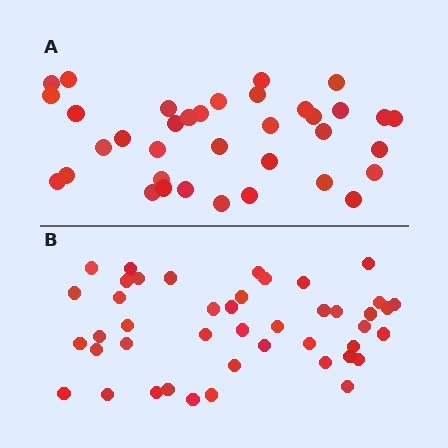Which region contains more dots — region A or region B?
Region B (the bottom region) has more dots.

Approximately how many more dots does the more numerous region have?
Region B has roughly 8 or so more dots than region A.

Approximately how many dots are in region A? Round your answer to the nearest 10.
About 40 dots. (The exact count is 36, which rounds to 40.)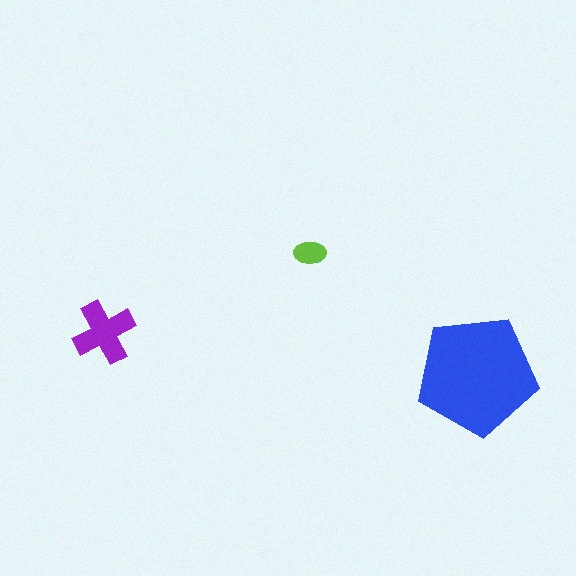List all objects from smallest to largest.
The lime ellipse, the purple cross, the blue pentagon.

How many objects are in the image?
There are 3 objects in the image.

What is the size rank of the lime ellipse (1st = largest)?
3rd.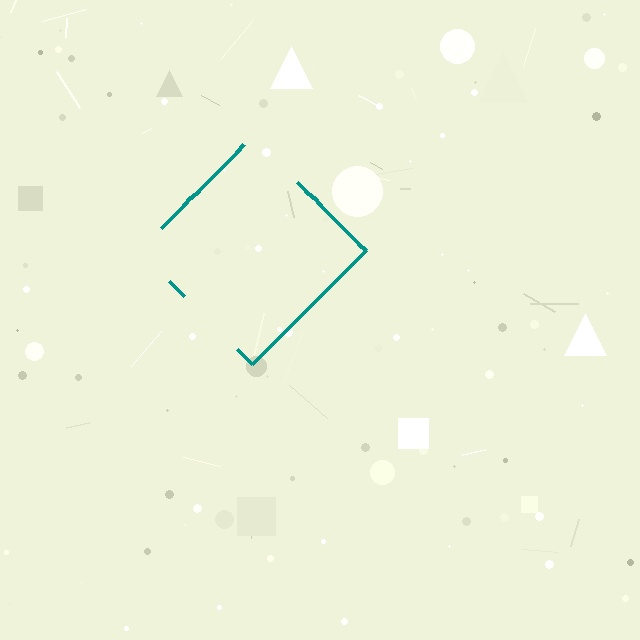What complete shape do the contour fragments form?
The contour fragments form a diamond.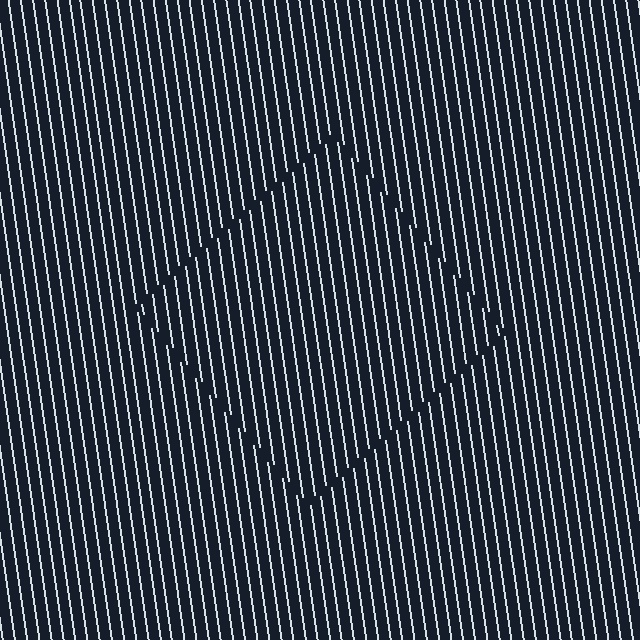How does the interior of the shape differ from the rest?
The interior of the shape contains the same grating, shifted by half a period — the contour is defined by the phase discontinuity where line-ends from the inner and outer gratings abut.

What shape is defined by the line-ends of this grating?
An illusory square. The interior of the shape contains the same grating, shifted by half a period — the contour is defined by the phase discontinuity where line-ends from the inner and outer gratings abut.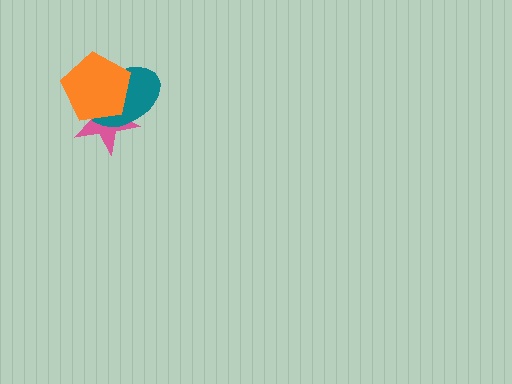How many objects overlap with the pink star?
2 objects overlap with the pink star.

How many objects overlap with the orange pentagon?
2 objects overlap with the orange pentagon.